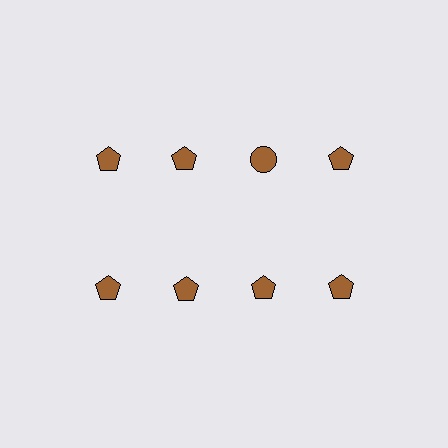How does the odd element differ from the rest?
It has a different shape: circle instead of pentagon.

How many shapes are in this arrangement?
There are 8 shapes arranged in a grid pattern.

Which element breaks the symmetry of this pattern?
The brown circle in the top row, center column breaks the symmetry. All other shapes are brown pentagons.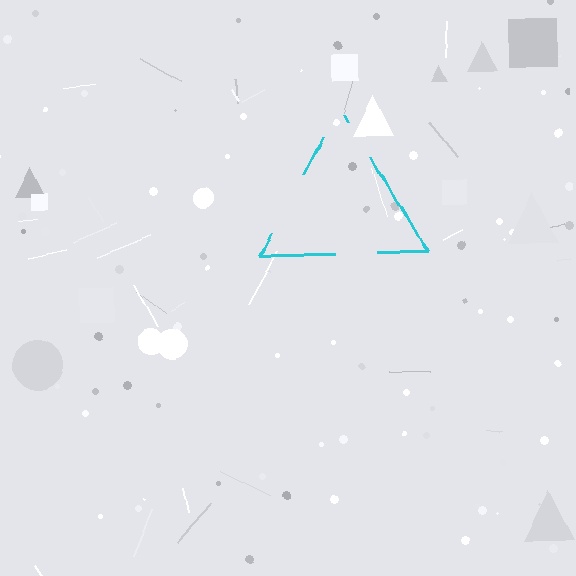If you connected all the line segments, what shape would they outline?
They would outline a triangle.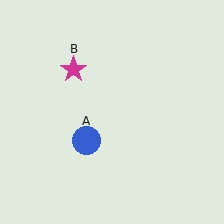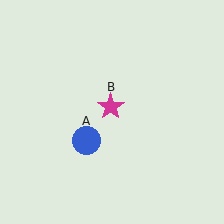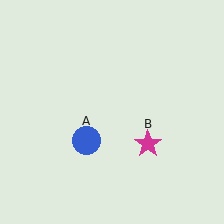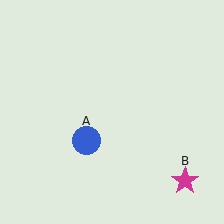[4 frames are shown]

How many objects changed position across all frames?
1 object changed position: magenta star (object B).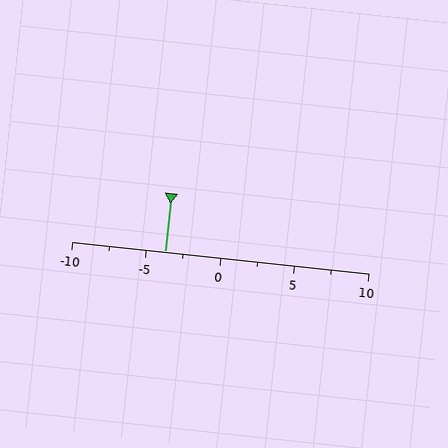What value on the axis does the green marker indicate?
The marker indicates approximately -3.8.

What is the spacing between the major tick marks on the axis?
The major ticks are spaced 5 apart.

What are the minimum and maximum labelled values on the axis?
The axis runs from -10 to 10.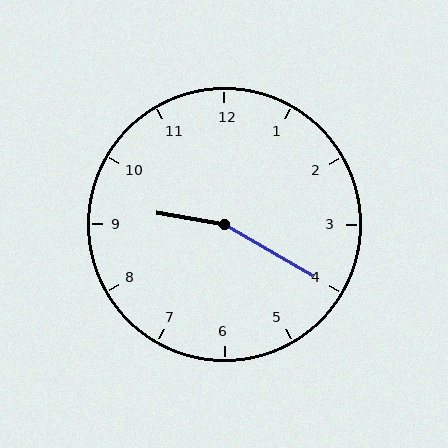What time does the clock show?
9:20.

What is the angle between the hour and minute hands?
Approximately 160 degrees.